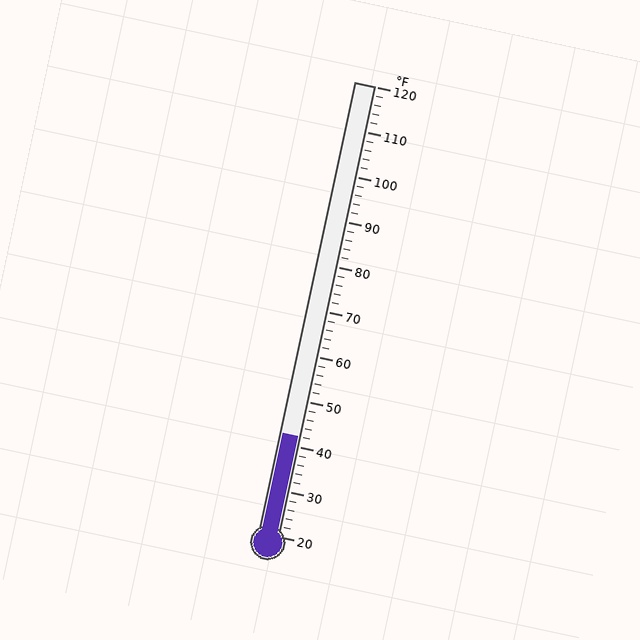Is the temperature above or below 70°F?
The temperature is below 70°F.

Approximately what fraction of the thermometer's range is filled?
The thermometer is filled to approximately 20% of its range.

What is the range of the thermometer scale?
The thermometer scale ranges from 20°F to 120°F.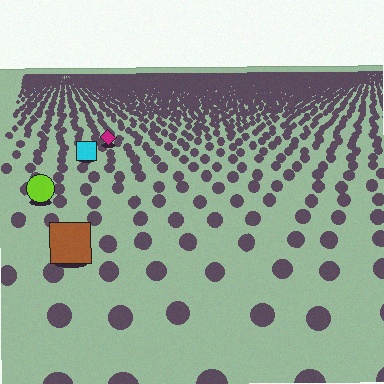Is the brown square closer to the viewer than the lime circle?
Yes. The brown square is closer — you can tell from the texture gradient: the ground texture is coarser near it.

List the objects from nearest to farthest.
From nearest to farthest: the brown square, the lime circle, the cyan square, the magenta diamond.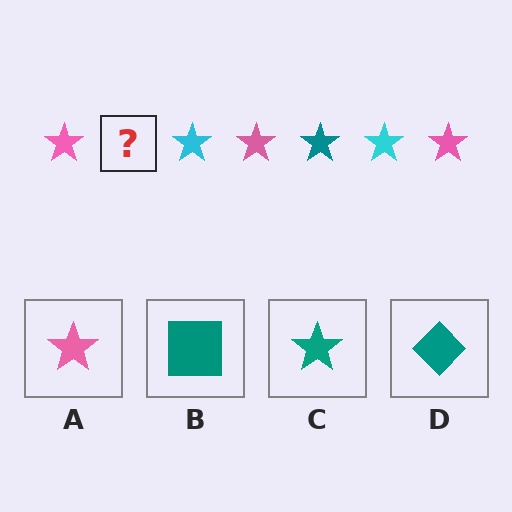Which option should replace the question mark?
Option C.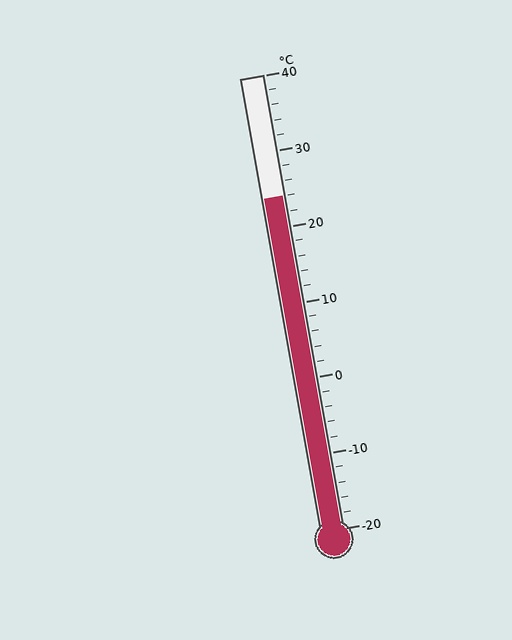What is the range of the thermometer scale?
The thermometer scale ranges from -20°C to 40°C.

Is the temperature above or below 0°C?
The temperature is above 0°C.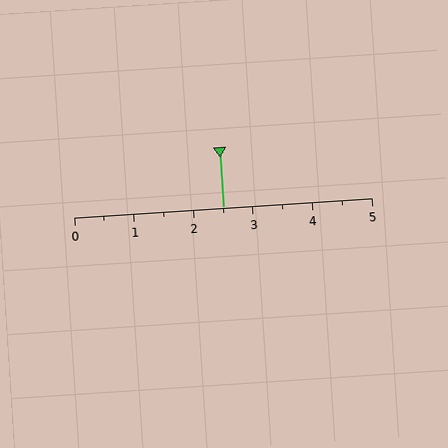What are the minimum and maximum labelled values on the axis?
The axis runs from 0 to 5.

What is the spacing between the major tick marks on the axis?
The major ticks are spaced 1 apart.